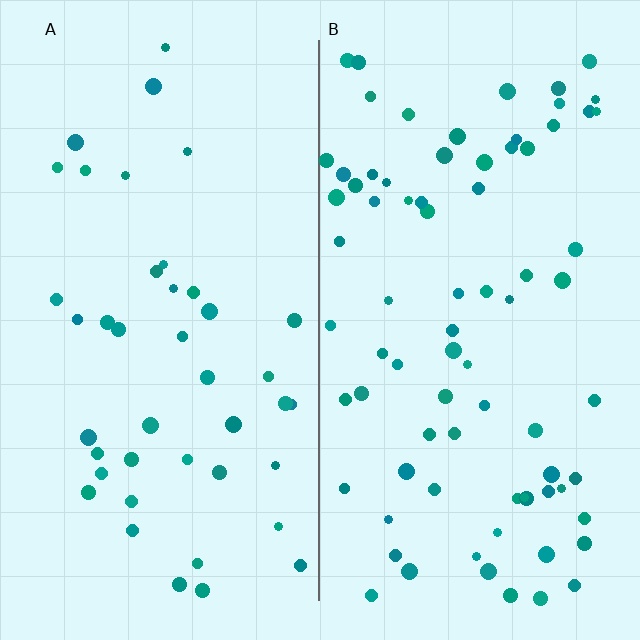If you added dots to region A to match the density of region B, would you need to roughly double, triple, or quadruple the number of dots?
Approximately double.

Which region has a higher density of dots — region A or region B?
B (the right).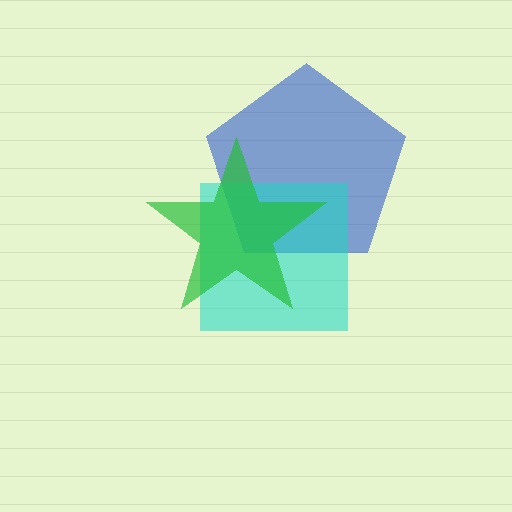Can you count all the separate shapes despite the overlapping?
Yes, there are 3 separate shapes.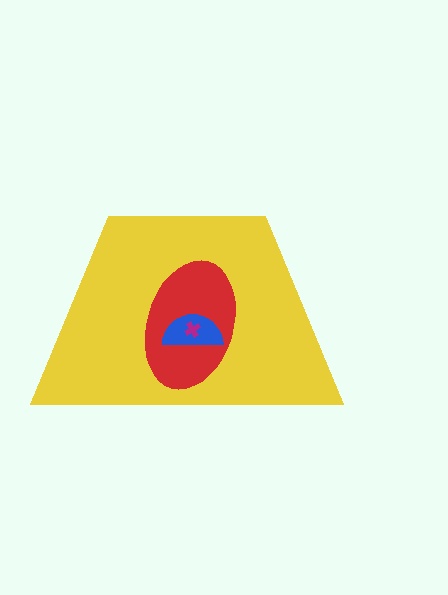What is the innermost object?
The magenta cross.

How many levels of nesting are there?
4.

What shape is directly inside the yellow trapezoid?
The red ellipse.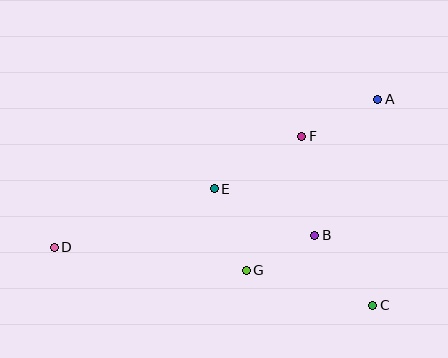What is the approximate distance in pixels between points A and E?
The distance between A and E is approximately 186 pixels.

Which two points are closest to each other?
Points B and G are closest to each other.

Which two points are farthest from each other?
Points A and D are farthest from each other.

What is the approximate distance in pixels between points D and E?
The distance between D and E is approximately 171 pixels.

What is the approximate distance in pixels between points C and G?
The distance between C and G is approximately 131 pixels.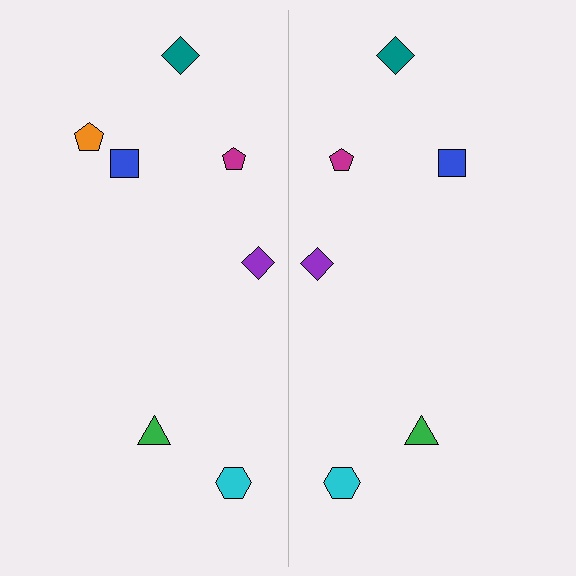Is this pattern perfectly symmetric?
No, the pattern is not perfectly symmetric. A orange pentagon is missing from the right side.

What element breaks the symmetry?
A orange pentagon is missing from the right side.